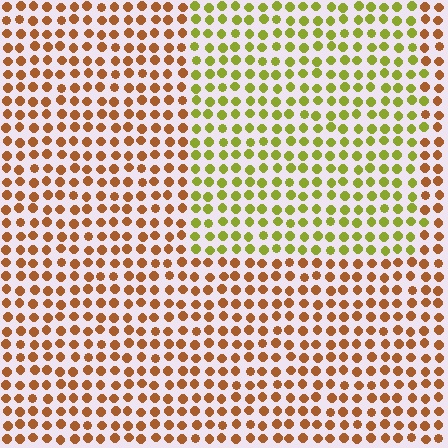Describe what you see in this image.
The image is filled with small brown elements in a uniform arrangement. A rectangle-shaped region is visible where the elements are tinted to a slightly different hue, forming a subtle color boundary.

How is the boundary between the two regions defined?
The boundary is defined purely by a slight shift in hue (about 51 degrees). Spacing, size, and orientation are identical on both sides.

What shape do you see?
I see a rectangle.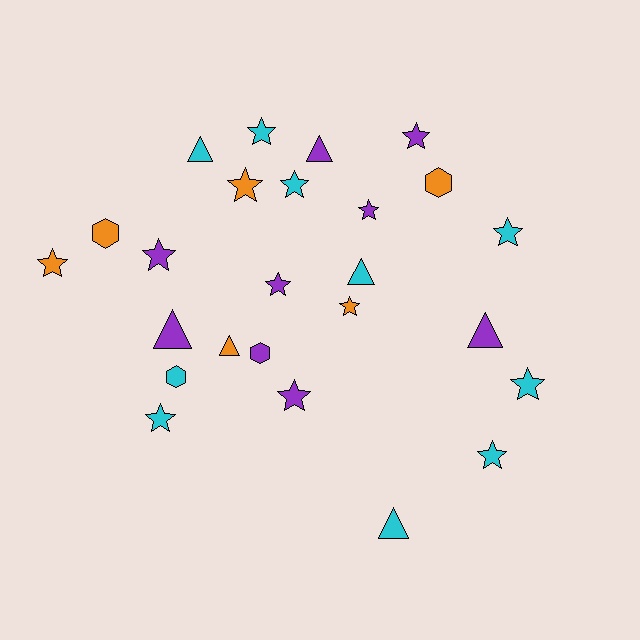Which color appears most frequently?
Cyan, with 10 objects.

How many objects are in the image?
There are 25 objects.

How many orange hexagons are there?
There are 2 orange hexagons.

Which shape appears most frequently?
Star, with 14 objects.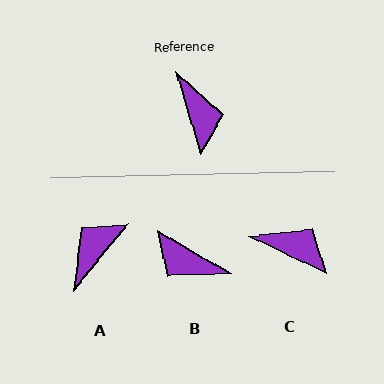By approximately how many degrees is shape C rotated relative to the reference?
Approximately 47 degrees counter-clockwise.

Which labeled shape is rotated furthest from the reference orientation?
B, about 137 degrees away.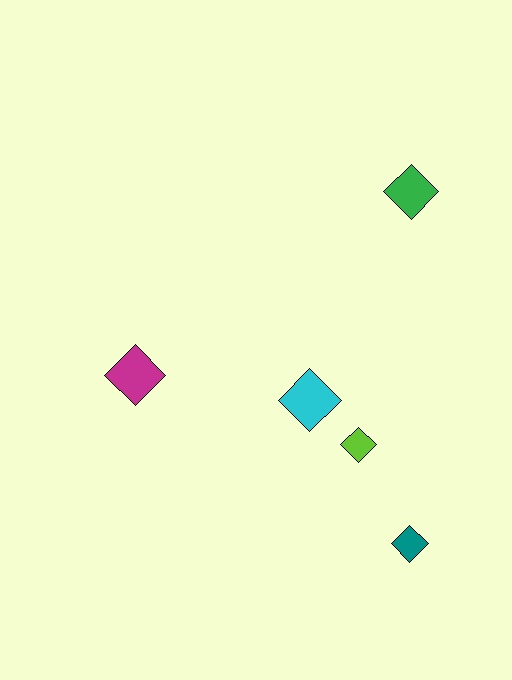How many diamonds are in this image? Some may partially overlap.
There are 5 diamonds.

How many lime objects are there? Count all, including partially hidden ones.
There is 1 lime object.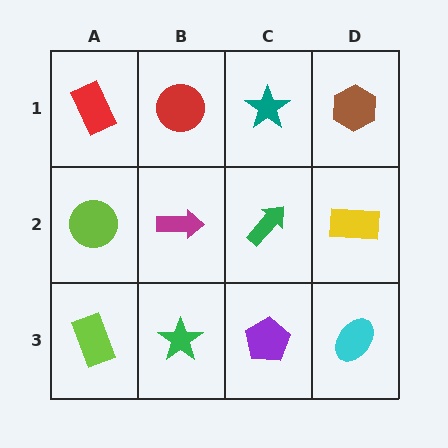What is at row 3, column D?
A cyan ellipse.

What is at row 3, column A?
A lime rectangle.